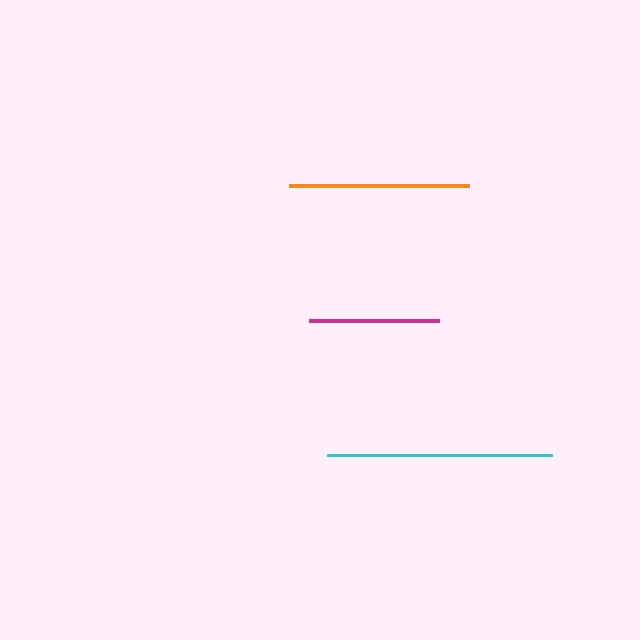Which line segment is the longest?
The cyan line is the longest at approximately 225 pixels.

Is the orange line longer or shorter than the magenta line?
The orange line is longer than the magenta line.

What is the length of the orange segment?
The orange segment is approximately 180 pixels long.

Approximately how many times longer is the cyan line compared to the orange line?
The cyan line is approximately 1.3 times the length of the orange line.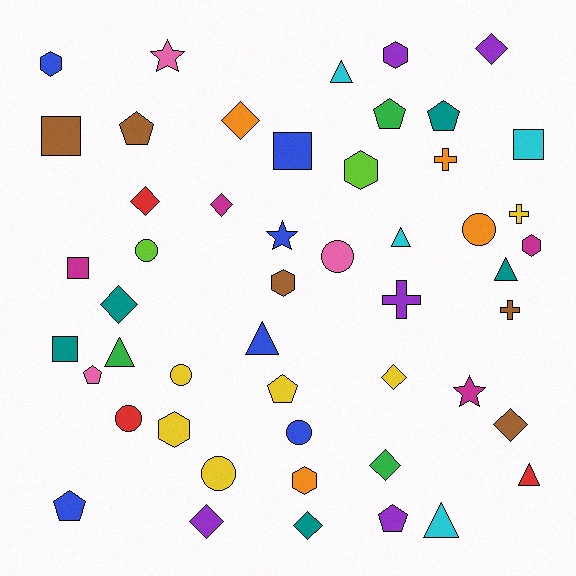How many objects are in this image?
There are 50 objects.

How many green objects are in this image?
There are 3 green objects.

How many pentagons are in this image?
There are 7 pentagons.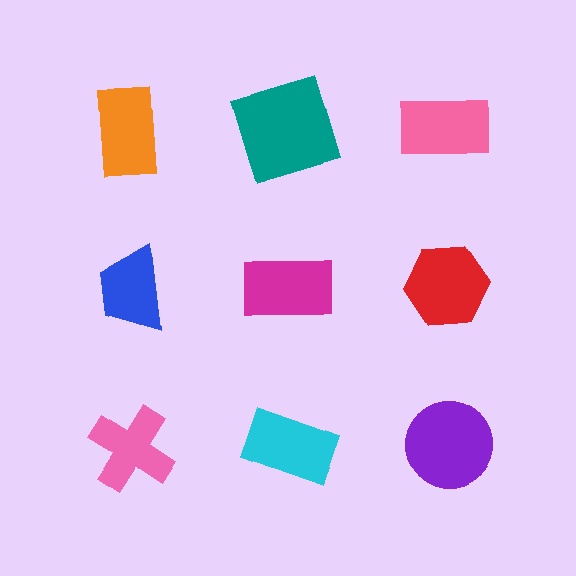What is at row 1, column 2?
A teal square.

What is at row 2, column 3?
A red hexagon.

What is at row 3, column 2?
A cyan rectangle.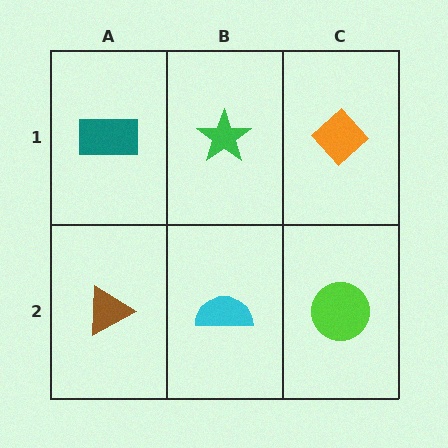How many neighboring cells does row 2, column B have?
3.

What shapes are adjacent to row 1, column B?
A cyan semicircle (row 2, column B), a teal rectangle (row 1, column A), an orange diamond (row 1, column C).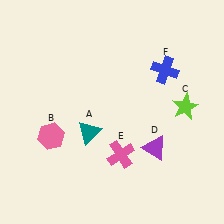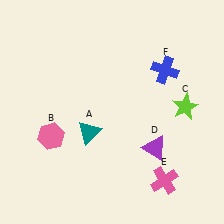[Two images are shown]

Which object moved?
The pink cross (E) moved right.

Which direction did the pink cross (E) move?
The pink cross (E) moved right.